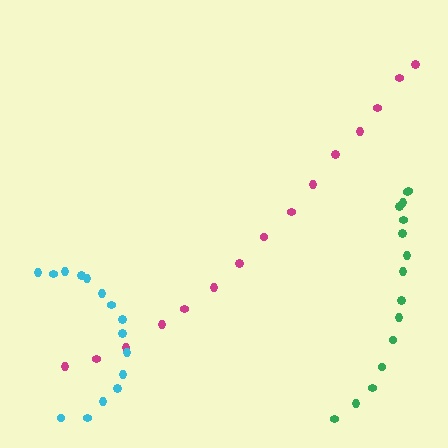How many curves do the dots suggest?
There are 3 distinct paths.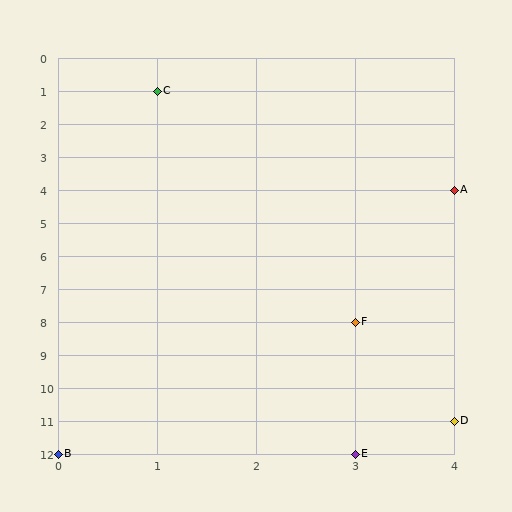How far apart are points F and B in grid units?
Points F and B are 3 columns and 4 rows apart (about 5.0 grid units diagonally).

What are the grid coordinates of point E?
Point E is at grid coordinates (3, 12).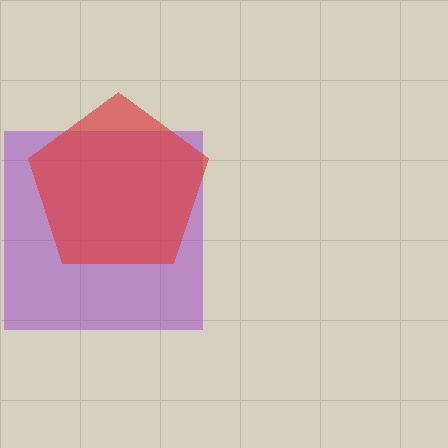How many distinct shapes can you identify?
There are 2 distinct shapes: a purple square, a red pentagon.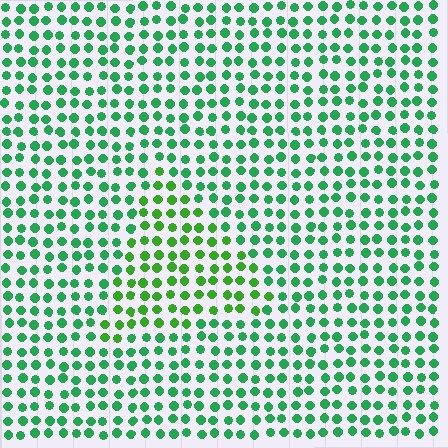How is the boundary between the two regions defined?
The boundary is defined purely by a slight shift in hue (about 28 degrees). Spacing, size, and orientation are identical on both sides.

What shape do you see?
I see a triangle.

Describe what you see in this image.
The image is filled with small green elements in a uniform arrangement. A triangle-shaped region is visible where the elements are tinted to a slightly different hue, forming a subtle color boundary.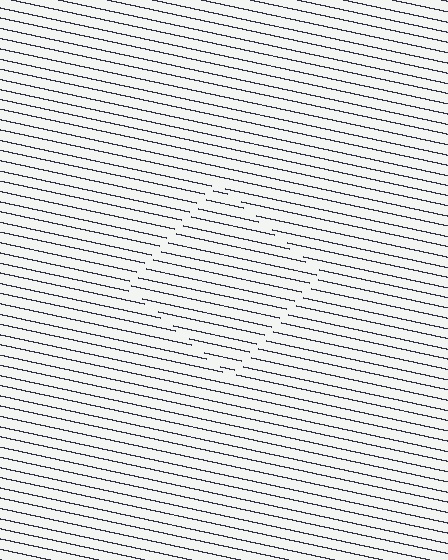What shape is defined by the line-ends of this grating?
An illusory square. The interior of the shape contains the same grating, shifted by half a period — the contour is defined by the phase discontinuity where line-ends from the inner and outer gratings abut.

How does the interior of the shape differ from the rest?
The interior of the shape contains the same grating, shifted by half a period — the contour is defined by the phase discontinuity where line-ends from the inner and outer gratings abut.